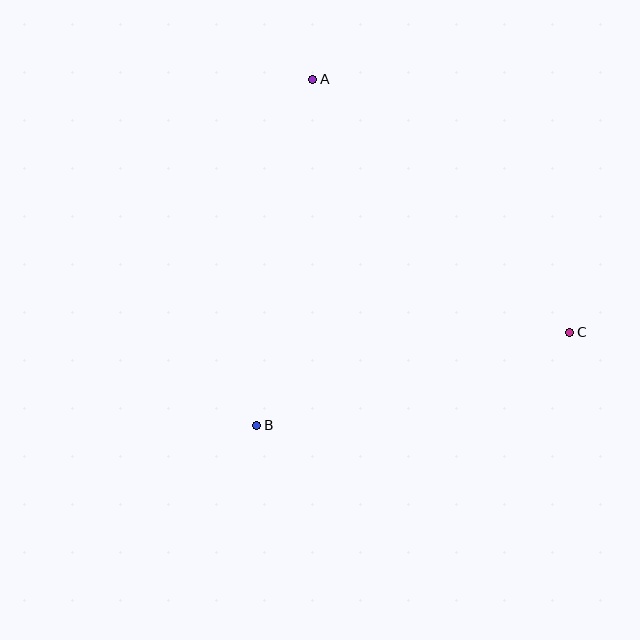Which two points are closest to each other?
Points B and C are closest to each other.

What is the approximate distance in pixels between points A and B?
The distance between A and B is approximately 351 pixels.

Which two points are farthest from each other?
Points A and C are farthest from each other.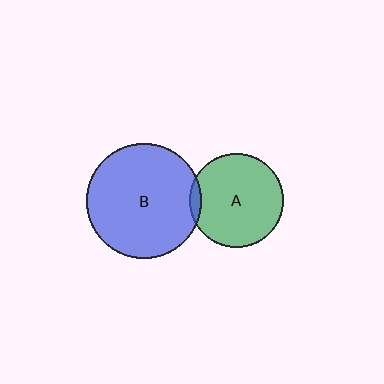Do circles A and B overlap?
Yes.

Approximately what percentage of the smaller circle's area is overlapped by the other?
Approximately 5%.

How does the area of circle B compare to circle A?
Approximately 1.5 times.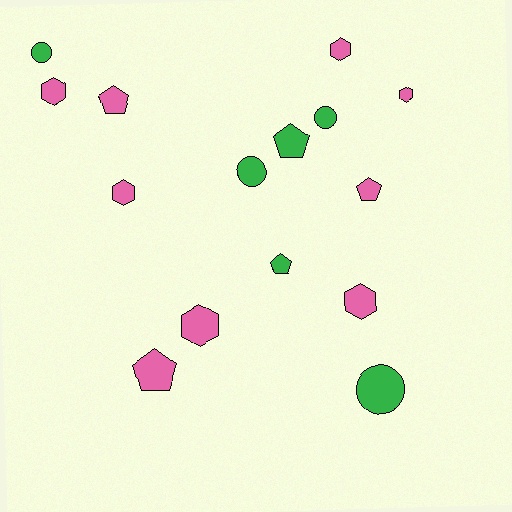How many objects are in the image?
There are 15 objects.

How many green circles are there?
There are 4 green circles.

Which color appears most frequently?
Pink, with 9 objects.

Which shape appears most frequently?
Hexagon, with 6 objects.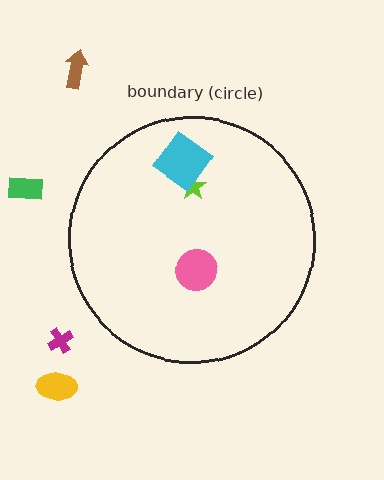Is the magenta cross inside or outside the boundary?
Outside.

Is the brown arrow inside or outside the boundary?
Outside.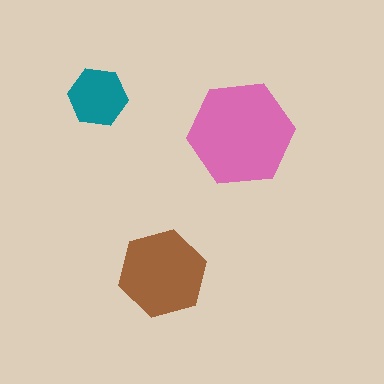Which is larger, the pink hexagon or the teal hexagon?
The pink one.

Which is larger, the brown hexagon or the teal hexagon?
The brown one.